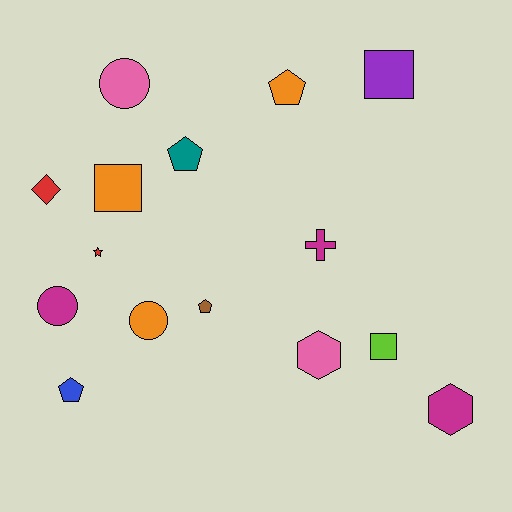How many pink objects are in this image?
There are 2 pink objects.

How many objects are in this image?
There are 15 objects.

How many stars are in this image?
There is 1 star.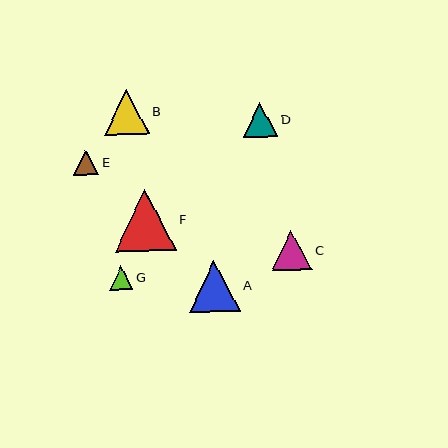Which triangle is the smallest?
Triangle G is the smallest with a size of approximately 23 pixels.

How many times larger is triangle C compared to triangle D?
Triangle C is approximately 1.2 times the size of triangle D.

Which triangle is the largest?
Triangle F is the largest with a size of approximately 62 pixels.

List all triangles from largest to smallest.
From largest to smallest: F, A, B, C, D, E, G.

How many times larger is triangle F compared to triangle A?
Triangle F is approximately 1.2 times the size of triangle A.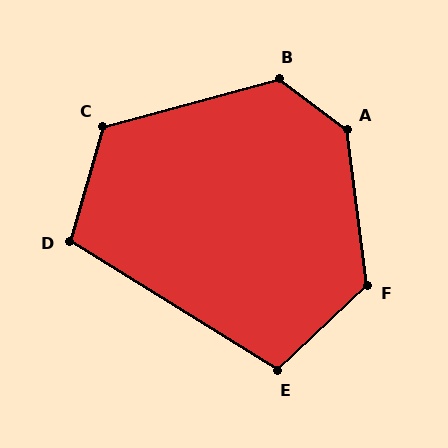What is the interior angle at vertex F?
Approximately 126 degrees (obtuse).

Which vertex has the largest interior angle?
A, at approximately 134 degrees.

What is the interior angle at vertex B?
Approximately 128 degrees (obtuse).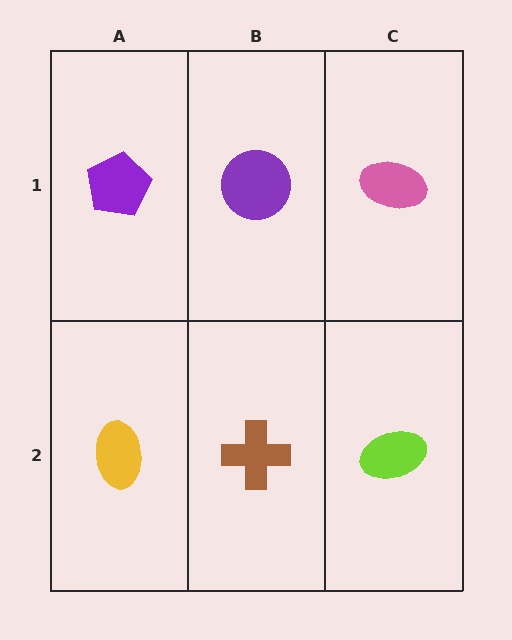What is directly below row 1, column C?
A lime ellipse.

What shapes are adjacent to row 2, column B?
A purple circle (row 1, column B), a yellow ellipse (row 2, column A), a lime ellipse (row 2, column C).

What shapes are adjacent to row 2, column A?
A purple pentagon (row 1, column A), a brown cross (row 2, column B).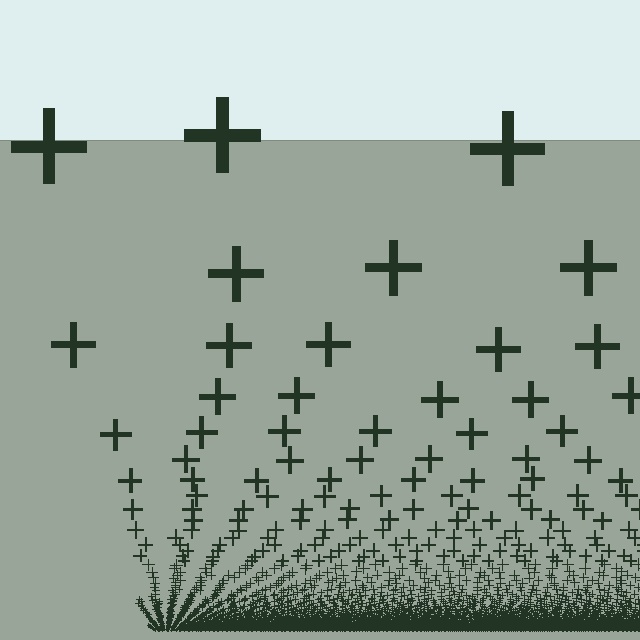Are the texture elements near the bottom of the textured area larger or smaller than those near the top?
Smaller. The gradient is inverted — elements near the bottom are smaller and denser.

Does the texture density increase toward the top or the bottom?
Density increases toward the bottom.